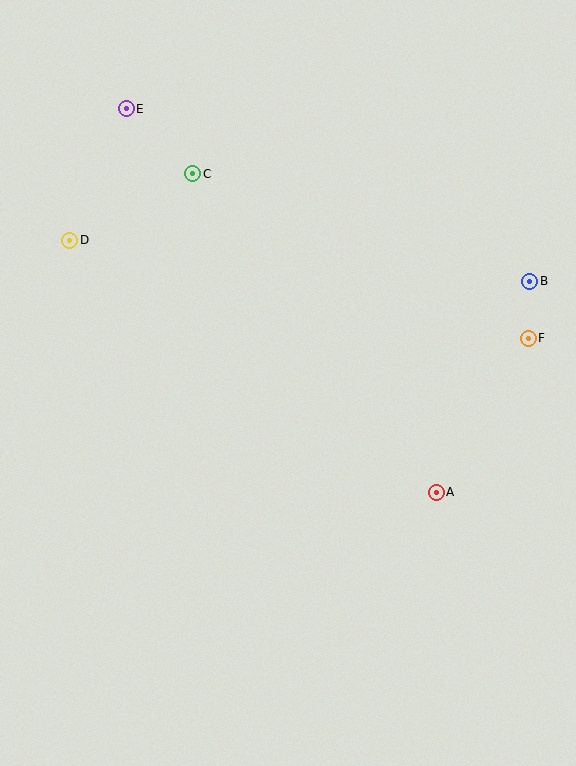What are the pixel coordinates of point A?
Point A is at (436, 492).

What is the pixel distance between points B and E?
The distance between B and E is 439 pixels.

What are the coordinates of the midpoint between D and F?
The midpoint between D and F is at (299, 289).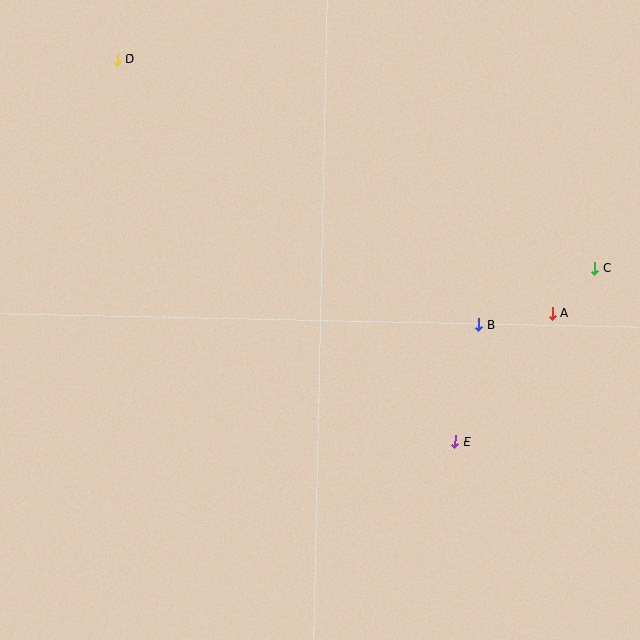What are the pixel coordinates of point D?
Point D is at (118, 59).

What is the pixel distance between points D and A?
The distance between D and A is 504 pixels.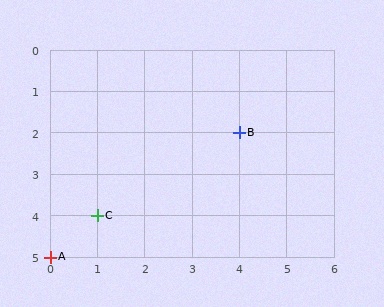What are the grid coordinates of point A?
Point A is at grid coordinates (0, 5).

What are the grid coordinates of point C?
Point C is at grid coordinates (1, 4).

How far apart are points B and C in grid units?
Points B and C are 3 columns and 2 rows apart (about 3.6 grid units diagonally).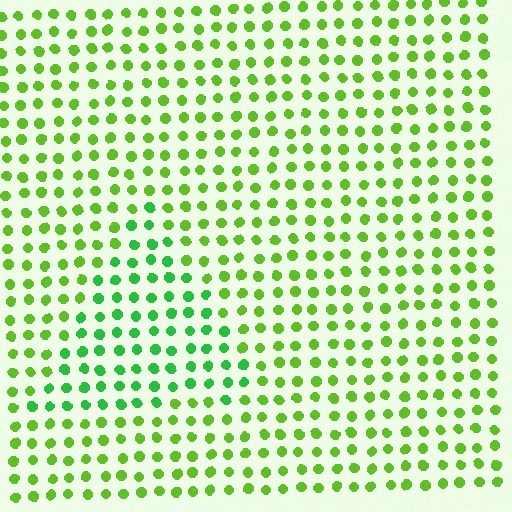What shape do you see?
I see a triangle.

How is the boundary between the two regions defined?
The boundary is defined purely by a slight shift in hue (about 31 degrees). Spacing, size, and orientation are identical on both sides.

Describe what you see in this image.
The image is filled with small lime elements in a uniform arrangement. A triangle-shaped region is visible where the elements are tinted to a slightly different hue, forming a subtle color boundary.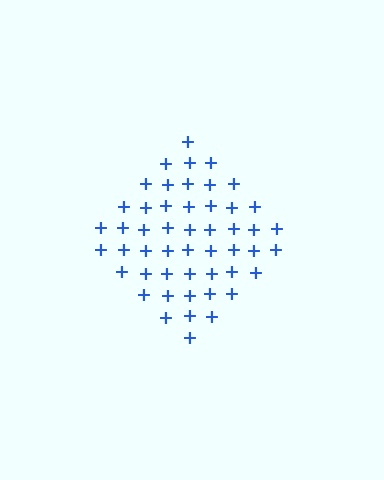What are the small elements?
The small elements are plus signs.